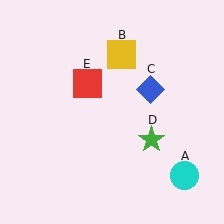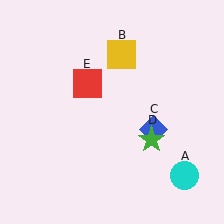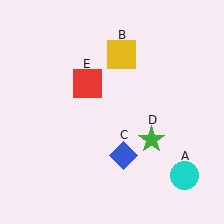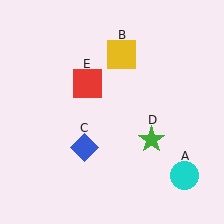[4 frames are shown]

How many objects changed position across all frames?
1 object changed position: blue diamond (object C).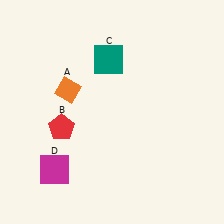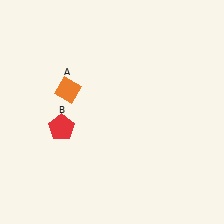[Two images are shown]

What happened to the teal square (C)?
The teal square (C) was removed in Image 2. It was in the top-left area of Image 1.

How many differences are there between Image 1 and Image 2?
There are 2 differences between the two images.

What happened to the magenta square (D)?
The magenta square (D) was removed in Image 2. It was in the bottom-left area of Image 1.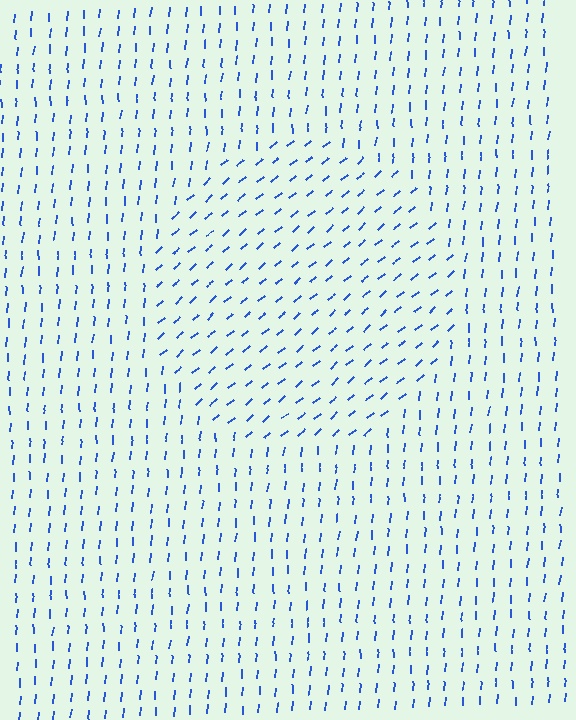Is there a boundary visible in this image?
Yes, there is a texture boundary formed by a change in line orientation.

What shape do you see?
I see a circle.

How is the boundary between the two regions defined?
The boundary is defined purely by a change in line orientation (approximately 45 degrees difference). All lines are the same color and thickness.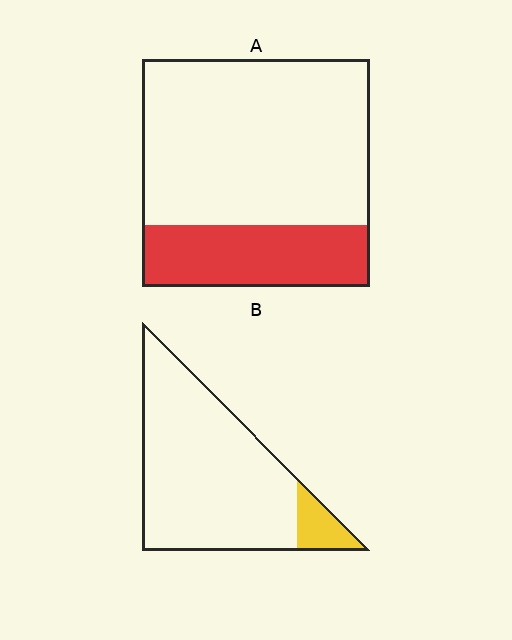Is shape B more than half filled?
No.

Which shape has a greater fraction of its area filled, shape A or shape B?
Shape A.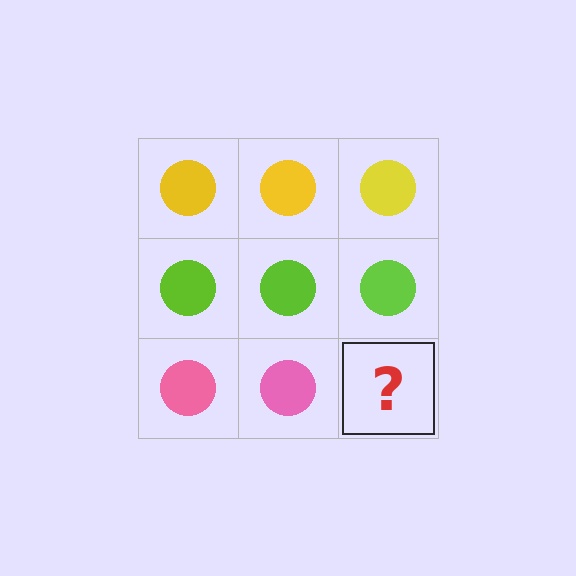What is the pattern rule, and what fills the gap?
The rule is that each row has a consistent color. The gap should be filled with a pink circle.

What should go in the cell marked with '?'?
The missing cell should contain a pink circle.